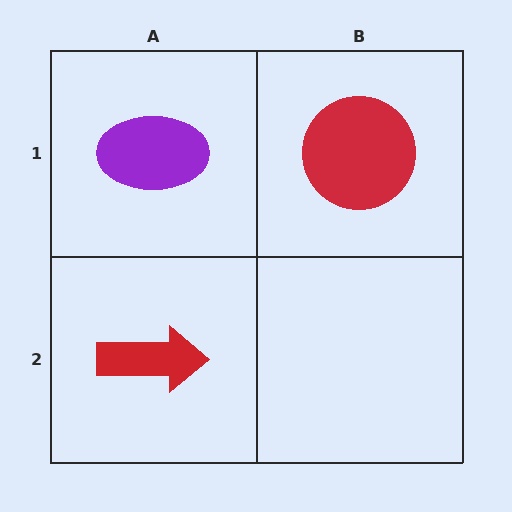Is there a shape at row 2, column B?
No, that cell is empty.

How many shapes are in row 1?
2 shapes.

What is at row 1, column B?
A red circle.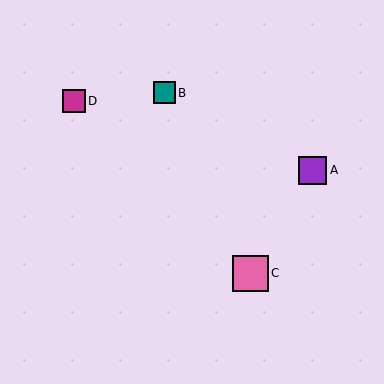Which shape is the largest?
The pink square (labeled C) is the largest.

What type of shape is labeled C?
Shape C is a pink square.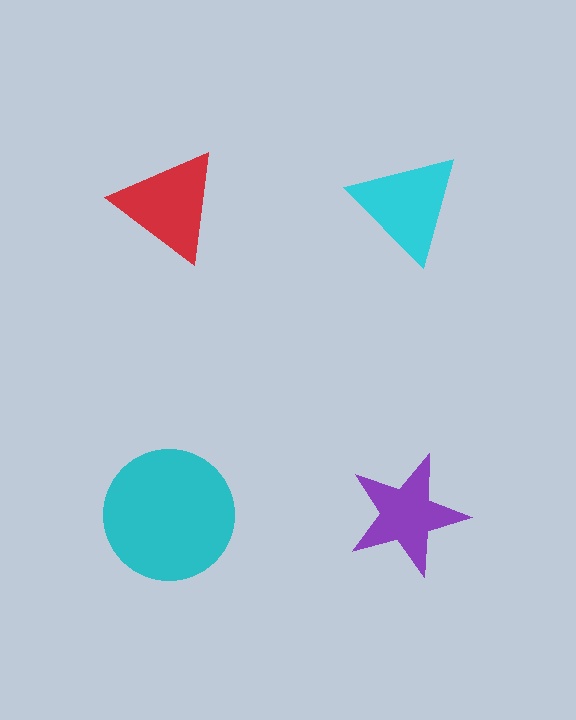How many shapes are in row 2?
2 shapes.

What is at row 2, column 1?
A cyan circle.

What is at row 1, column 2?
A cyan triangle.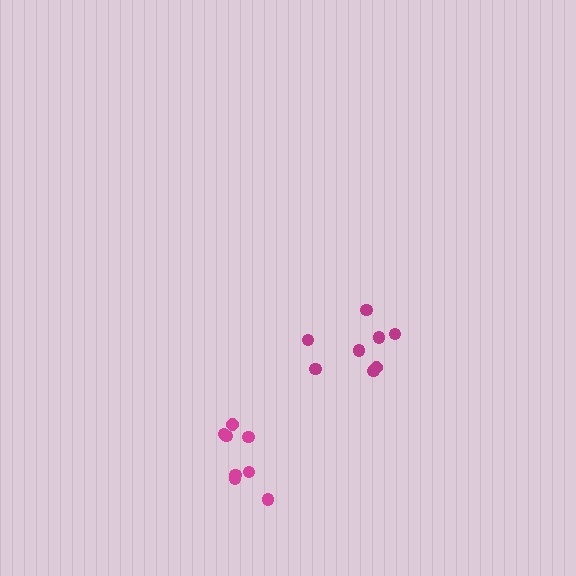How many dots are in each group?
Group 1: 8 dots, Group 2: 8 dots (16 total).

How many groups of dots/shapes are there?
There are 2 groups.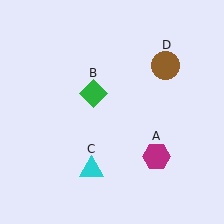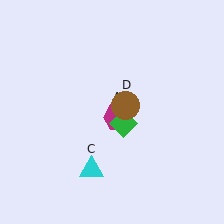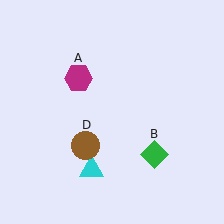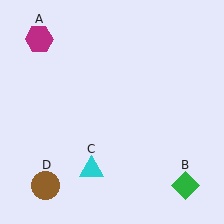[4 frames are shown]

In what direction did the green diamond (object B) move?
The green diamond (object B) moved down and to the right.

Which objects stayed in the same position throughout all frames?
Cyan triangle (object C) remained stationary.